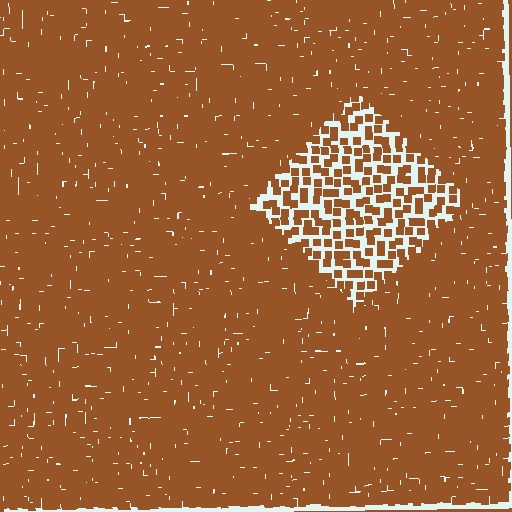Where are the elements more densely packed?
The elements are more densely packed outside the diamond boundary.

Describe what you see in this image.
The image contains small brown elements arranged at two different densities. A diamond-shaped region is visible where the elements are less densely packed than the surrounding area.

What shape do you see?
I see a diamond.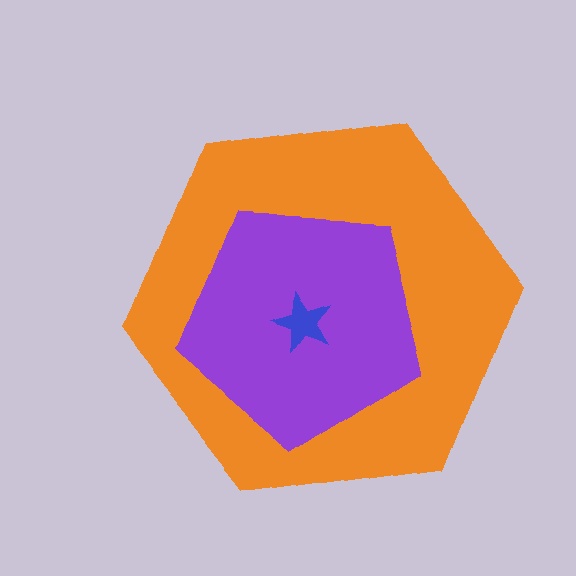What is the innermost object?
The blue star.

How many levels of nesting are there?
3.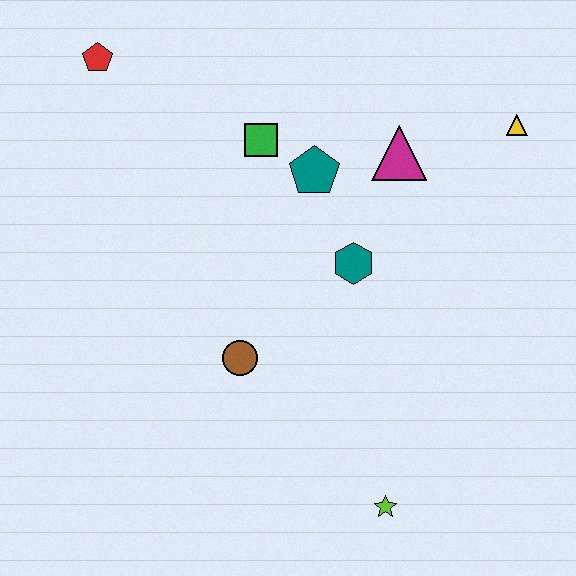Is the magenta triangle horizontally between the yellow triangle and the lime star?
Yes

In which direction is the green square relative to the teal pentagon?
The green square is to the left of the teal pentagon.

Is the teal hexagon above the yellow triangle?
No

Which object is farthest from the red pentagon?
The lime star is farthest from the red pentagon.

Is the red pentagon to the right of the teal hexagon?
No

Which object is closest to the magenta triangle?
The teal pentagon is closest to the magenta triangle.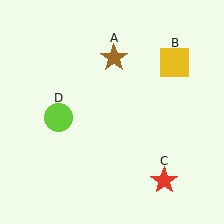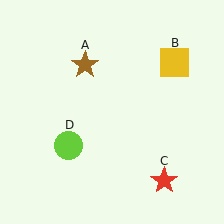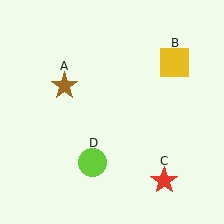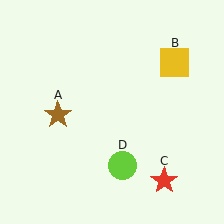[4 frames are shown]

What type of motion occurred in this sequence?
The brown star (object A), lime circle (object D) rotated counterclockwise around the center of the scene.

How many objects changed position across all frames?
2 objects changed position: brown star (object A), lime circle (object D).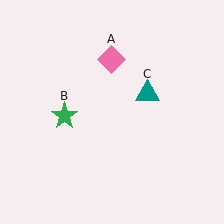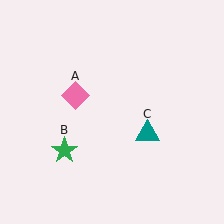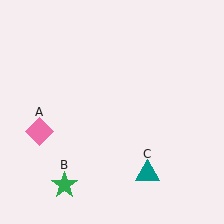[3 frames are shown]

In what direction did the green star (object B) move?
The green star (object B) moved down.